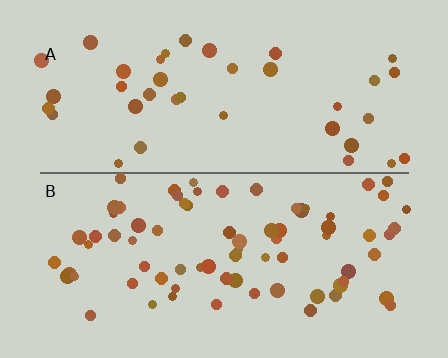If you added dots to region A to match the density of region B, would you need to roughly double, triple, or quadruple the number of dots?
Approximately double.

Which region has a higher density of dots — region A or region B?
B (the bottom).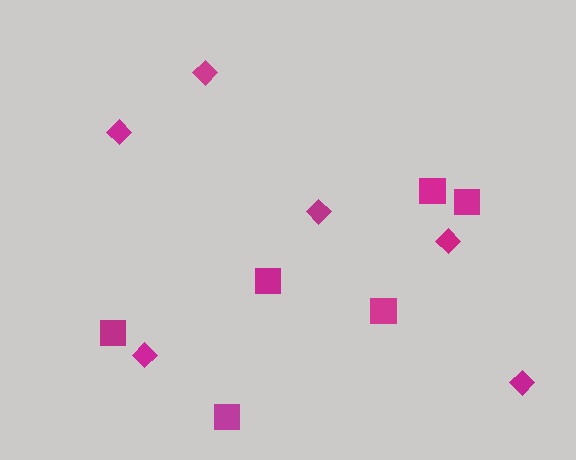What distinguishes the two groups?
There are 2 groups: one group of squares (6) and one group of diamonds (6).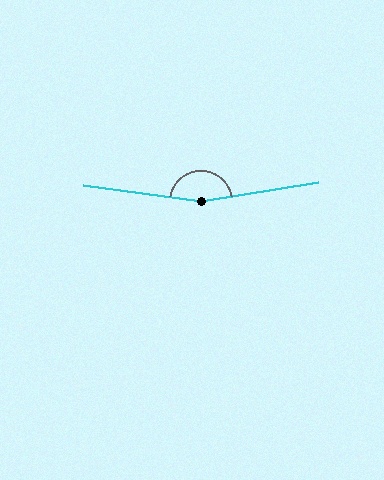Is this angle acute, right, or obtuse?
It is obtuse.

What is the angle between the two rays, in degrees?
Approximately 163 degrees.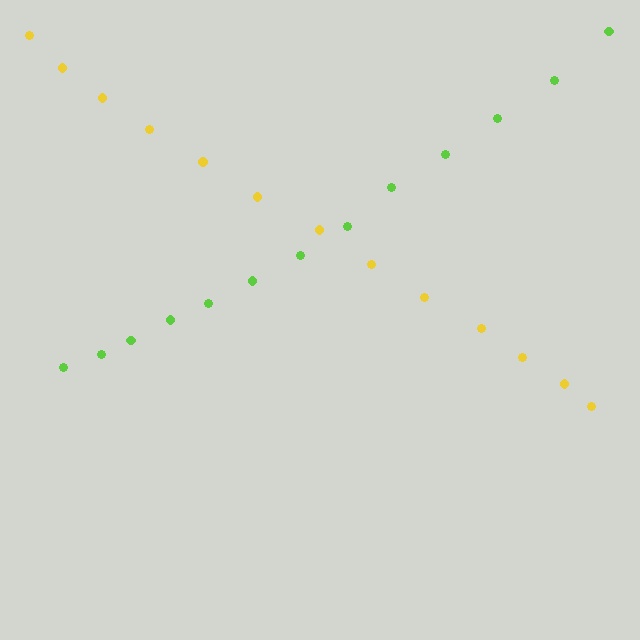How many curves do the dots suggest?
There are 2 distinct paths.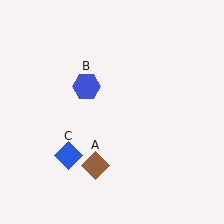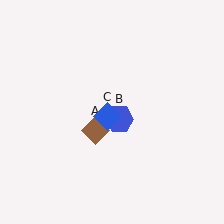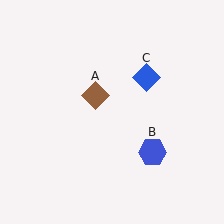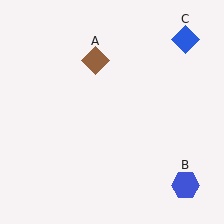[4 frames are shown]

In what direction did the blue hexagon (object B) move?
The blue hexagon (object B) moved down and to the right.